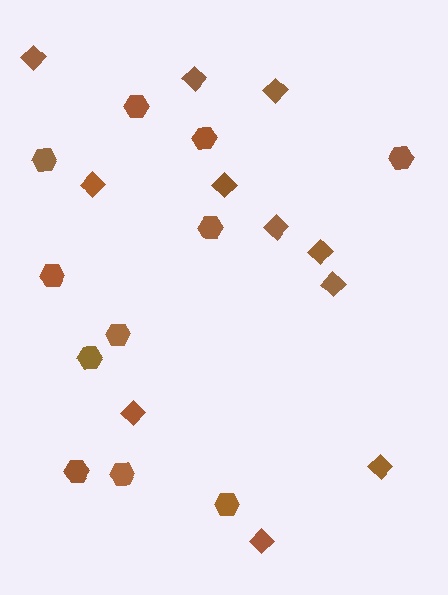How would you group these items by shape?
There are 2 groups: one group of diamonds (11) and one group of hexagons (11).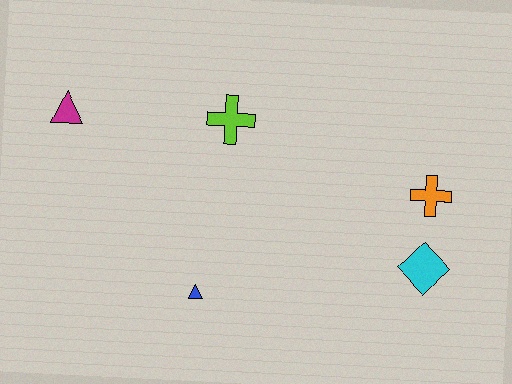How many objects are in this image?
There are 5 objects.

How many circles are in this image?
There are no circles.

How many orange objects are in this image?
There is 1 orange object.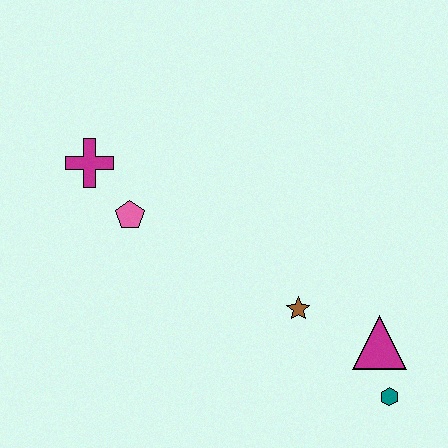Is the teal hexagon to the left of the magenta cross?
No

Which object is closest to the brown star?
The magenta triangle is closest to the brown star.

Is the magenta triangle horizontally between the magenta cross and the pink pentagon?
No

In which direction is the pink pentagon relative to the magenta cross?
The pink pentagon is below the magenta cross.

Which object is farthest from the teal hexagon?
The magenta cross is farthest from the teal hexagon.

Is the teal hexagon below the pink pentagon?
Yes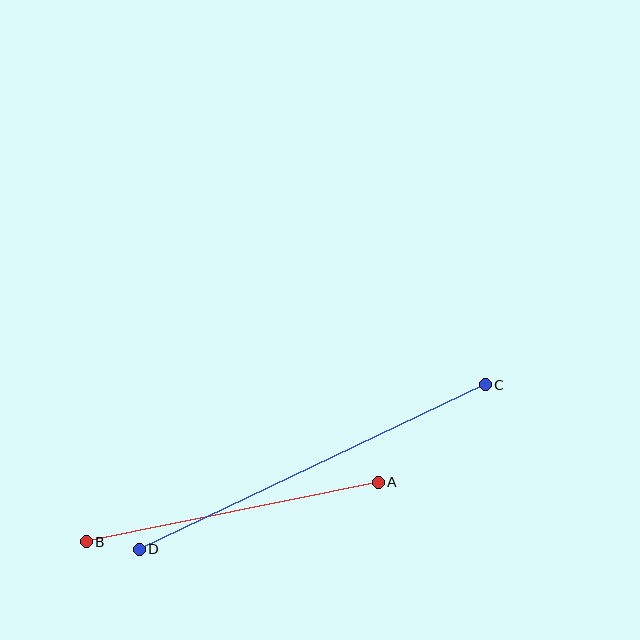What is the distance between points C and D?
The distance is approximately 383 pixels.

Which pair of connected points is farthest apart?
Points C and D are farthest apart.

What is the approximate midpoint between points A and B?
The midpoint is at approximately (232, 512) pixels.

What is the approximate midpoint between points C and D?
The midpoint is at approximately (312, 467) pixels.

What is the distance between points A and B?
The distance is approximately 298 pixels.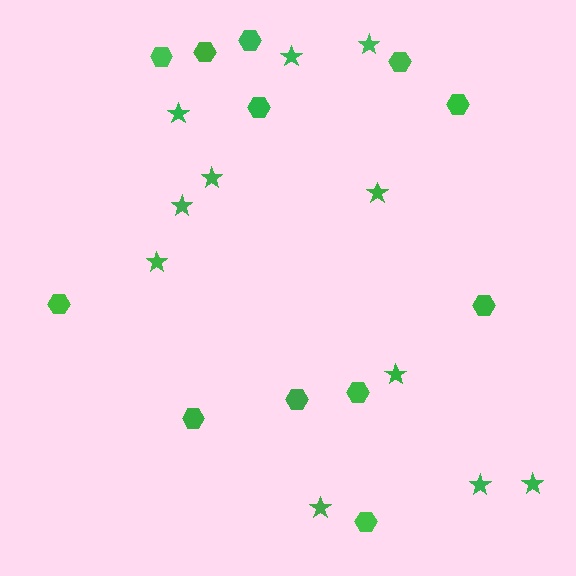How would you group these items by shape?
There are 2 groups: one group of hexagons (12) and one group of stars (11).